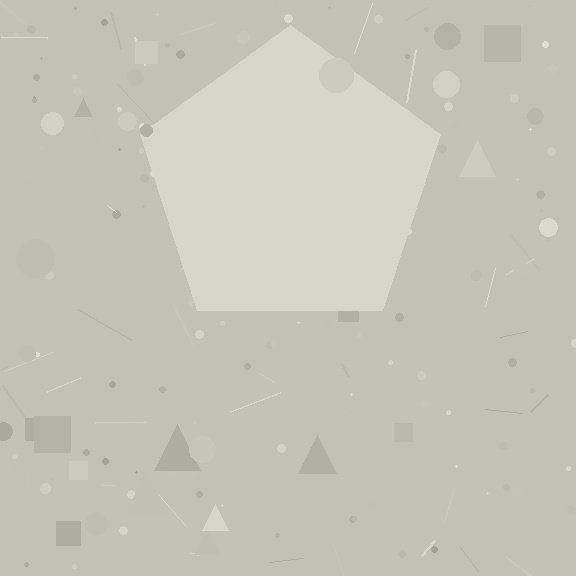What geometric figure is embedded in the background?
A pentagon is embedded in the background.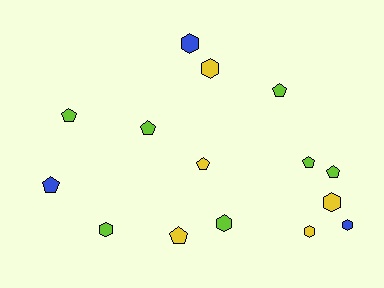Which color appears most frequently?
Lime, with 7 objects.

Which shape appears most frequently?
Pentagon, with 8 objects.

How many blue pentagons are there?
There is 1 blue pentagon.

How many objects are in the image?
There are 15 objects.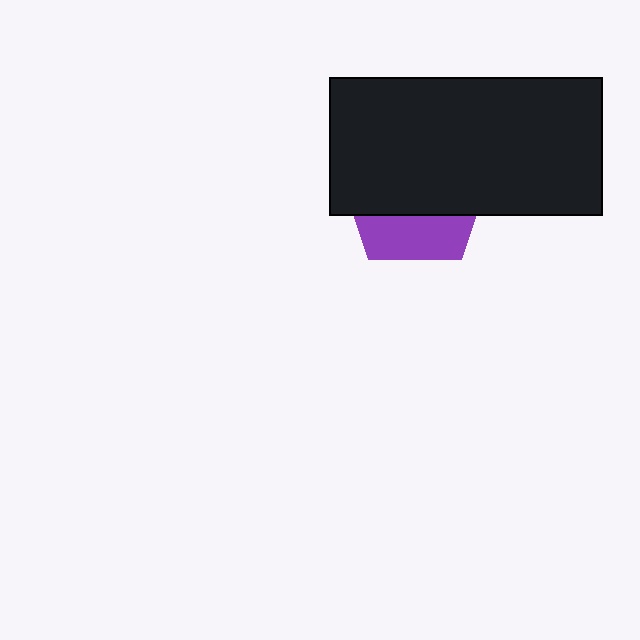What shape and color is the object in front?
The object in front is a black rectangle.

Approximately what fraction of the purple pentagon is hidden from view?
Roughly 68% of the purple pentagon is hidden behind the black rectangle.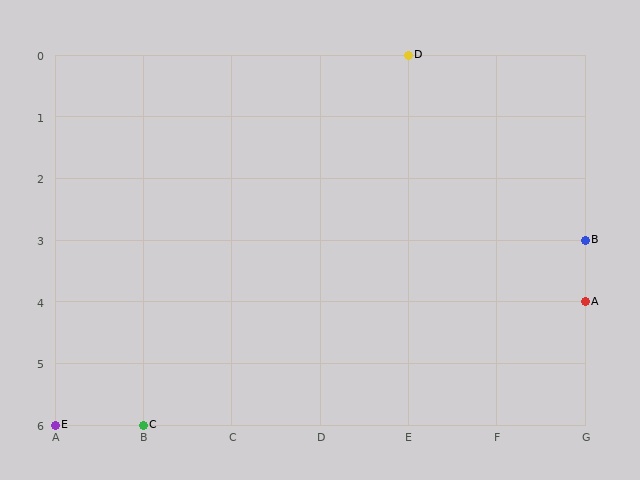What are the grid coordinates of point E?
Point E is at grid coordinates (A, 6).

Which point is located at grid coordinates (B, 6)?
Point C is at (B, 6).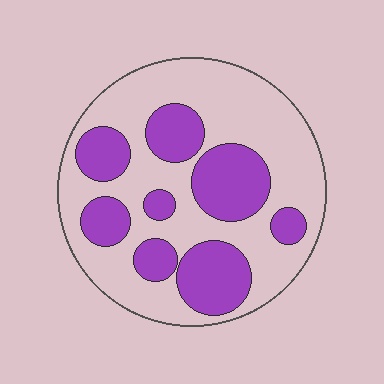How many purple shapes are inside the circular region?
8.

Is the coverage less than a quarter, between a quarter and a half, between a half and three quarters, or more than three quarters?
Between a quarter and a half.